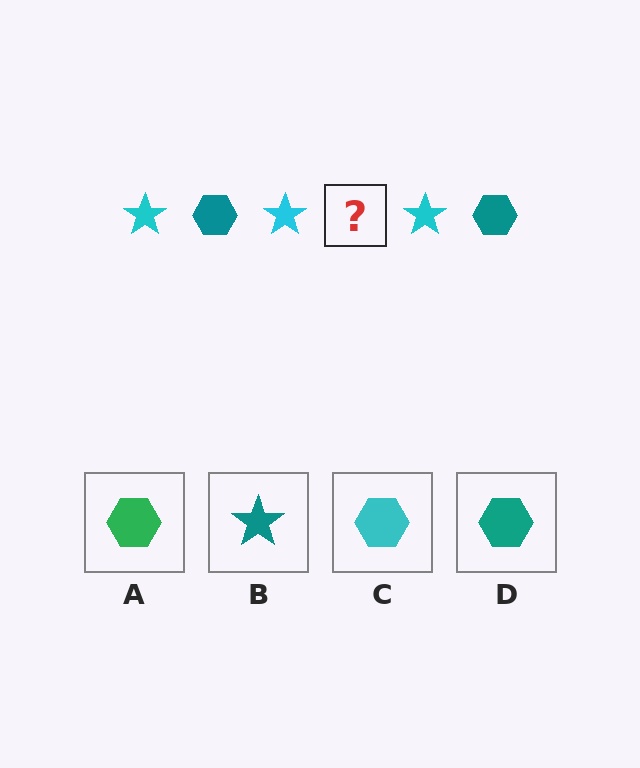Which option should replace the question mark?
Option D.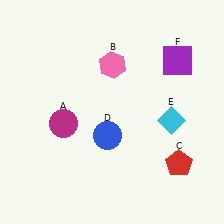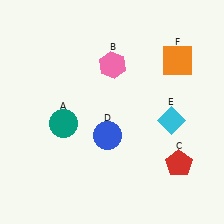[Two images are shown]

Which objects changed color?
A changed from magenta to teal. F changed from purple to orange.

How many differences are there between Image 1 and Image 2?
There are 2 differences between the two images.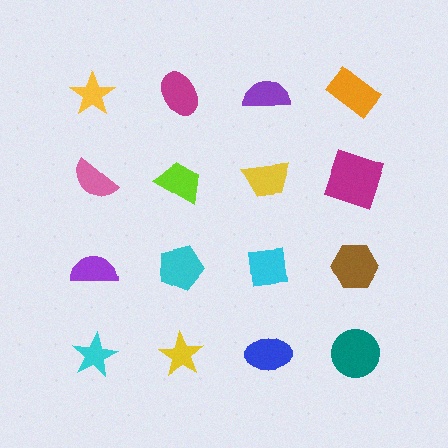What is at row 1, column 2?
A magenta ellipse.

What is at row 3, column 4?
A brown hexagon.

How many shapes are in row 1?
4 shapes.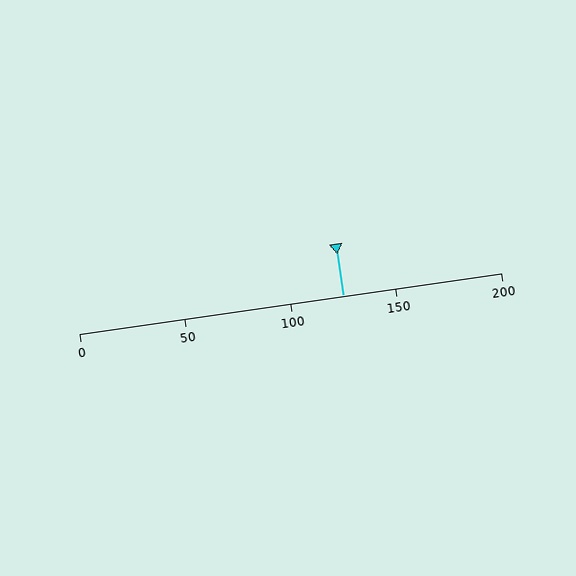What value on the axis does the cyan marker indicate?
The marker indicates approximately 125.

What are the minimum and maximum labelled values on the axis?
The axis runs from 0 to 200.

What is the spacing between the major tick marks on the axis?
The major ticks are spaced 50 apart.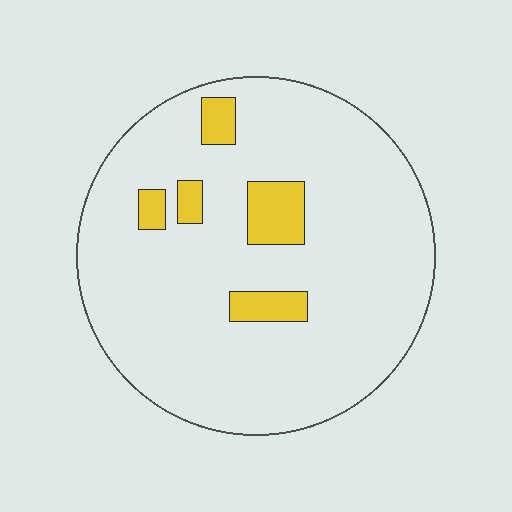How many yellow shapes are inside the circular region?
5.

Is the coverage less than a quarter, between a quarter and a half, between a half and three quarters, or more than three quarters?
Less than a quarter.